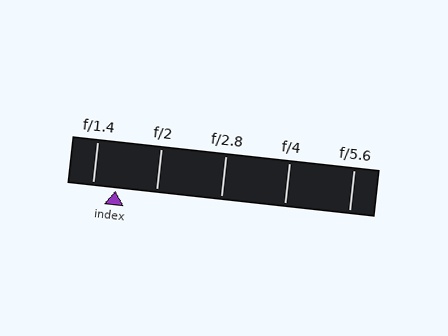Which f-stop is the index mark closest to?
The index mark is closest to f/1.4.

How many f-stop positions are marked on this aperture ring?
There are 5 f-stop positions marked.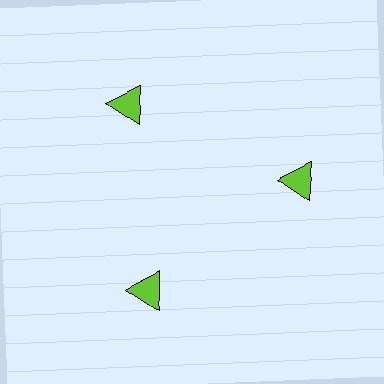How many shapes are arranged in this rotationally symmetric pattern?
There are 3 shapes, arranged in 3 groups of 1.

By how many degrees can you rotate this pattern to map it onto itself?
The pattern maps onto itself every 120 degrees of rotation.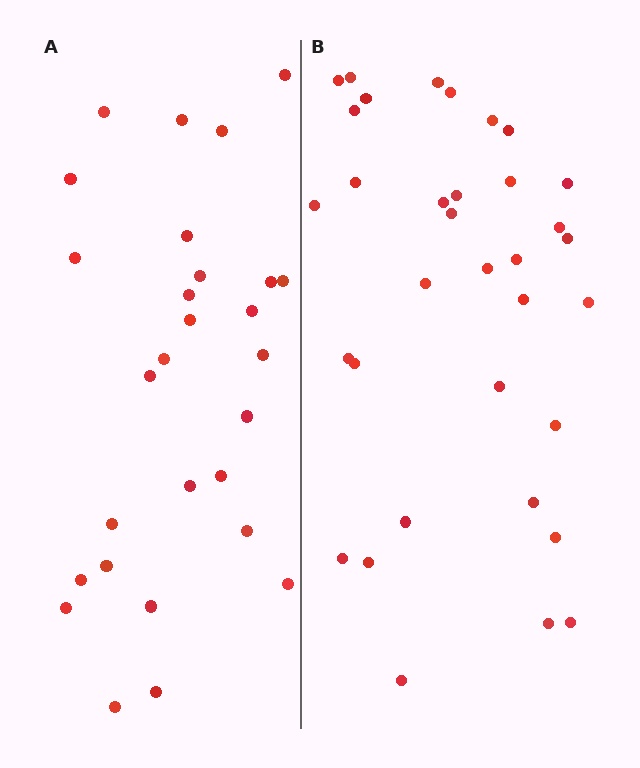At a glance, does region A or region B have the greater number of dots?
Region B (the right region) has more dots.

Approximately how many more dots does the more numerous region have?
Region B has about 6 more dots than region A.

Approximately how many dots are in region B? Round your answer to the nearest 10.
About 30 dots. (The exact count is 34, which rounds to 30.)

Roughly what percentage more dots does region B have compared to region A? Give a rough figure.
About 20% more.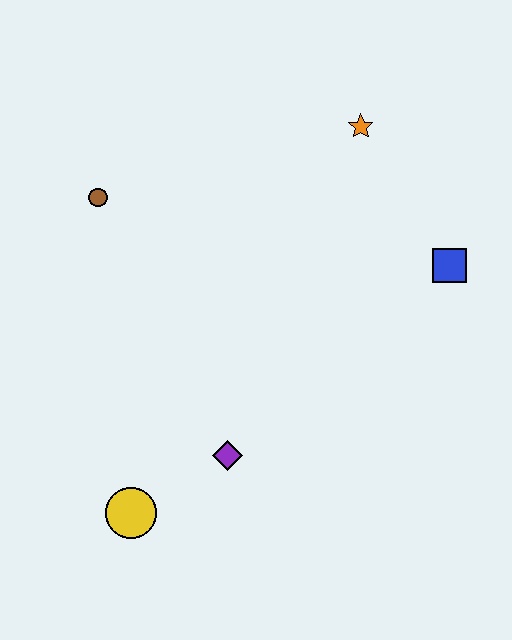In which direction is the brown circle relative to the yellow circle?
The brown circle is above the yellow circle.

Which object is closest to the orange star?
The blue square is closest to the orange star.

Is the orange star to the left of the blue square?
Yes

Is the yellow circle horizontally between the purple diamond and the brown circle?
Yes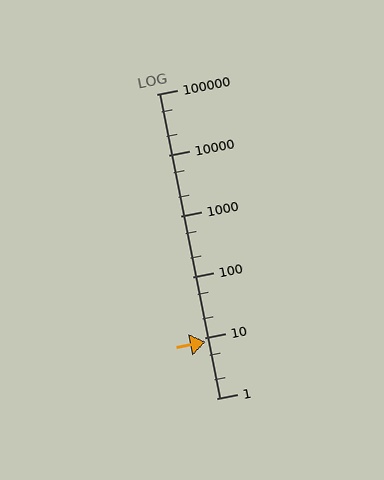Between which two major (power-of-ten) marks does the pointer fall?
The pointer is between 1 and 10.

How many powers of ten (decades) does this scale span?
The scale spans 5 decades, from 1 to 100000.